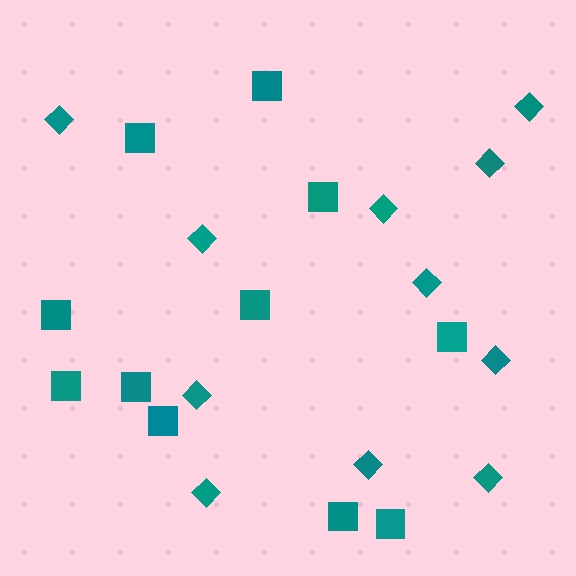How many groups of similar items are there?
There are 2 groups: one group of squares (11) and one group of diamonds (11).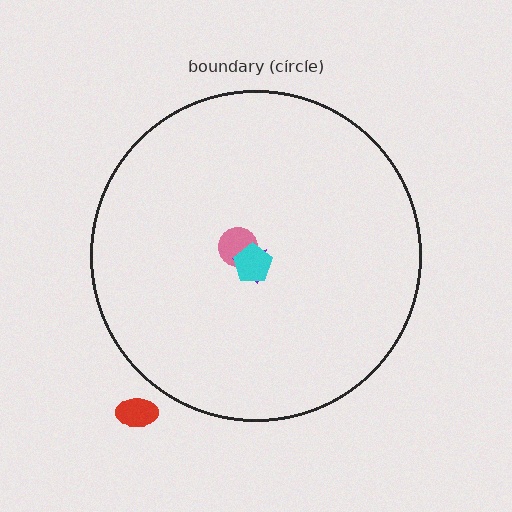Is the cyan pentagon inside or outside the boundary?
Inside.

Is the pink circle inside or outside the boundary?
Inside.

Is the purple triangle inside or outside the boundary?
Inside.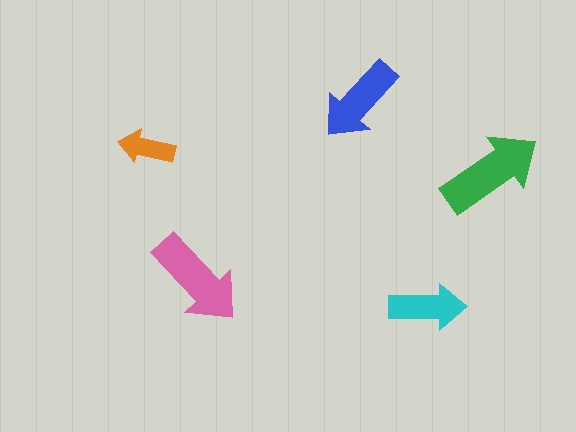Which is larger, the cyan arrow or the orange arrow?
The cyan one.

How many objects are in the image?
There are 5 objects in the image.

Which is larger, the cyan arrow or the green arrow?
The green one.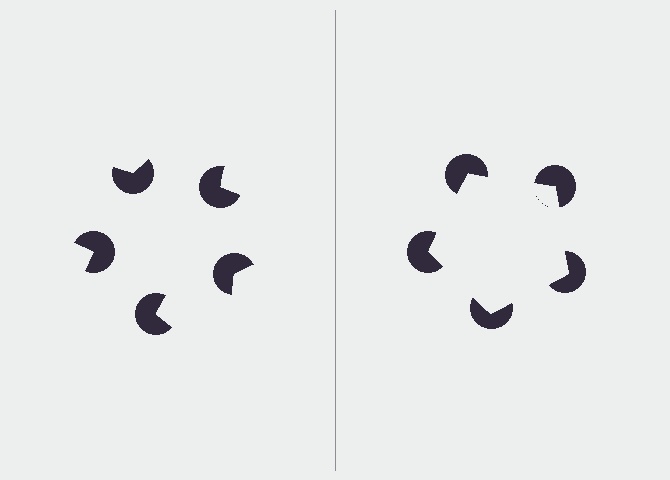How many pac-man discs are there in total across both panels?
10 — 5 on each side.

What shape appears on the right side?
An illusory pentagon.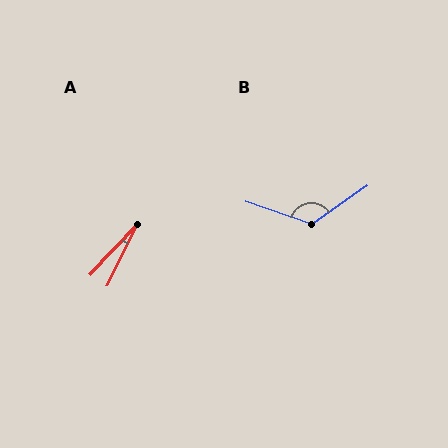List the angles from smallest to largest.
A (17°), B (127°).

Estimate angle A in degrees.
Approximately 17 degrees.